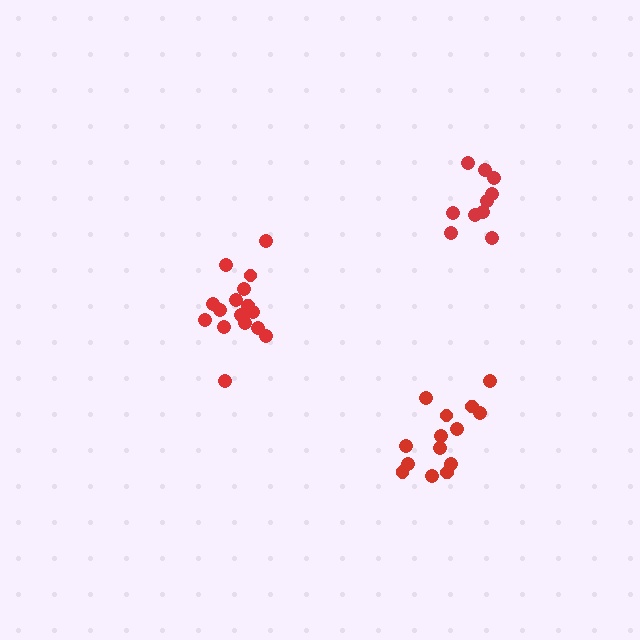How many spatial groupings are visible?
There are 3 spatial groupings.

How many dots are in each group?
Group 1: 16 dots, Group 2: 10 dots, Group 3: 14 dots (40 total).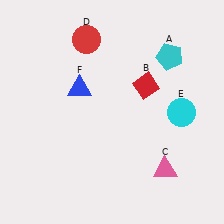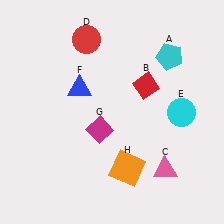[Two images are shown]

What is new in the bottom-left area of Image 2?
A magenta diamond (G) was added in the bottom-left area of Image 2.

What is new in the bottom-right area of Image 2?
An orange square (H) was added in the bottom-right area of Image 2.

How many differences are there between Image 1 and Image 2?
There are 2 differences between the two images.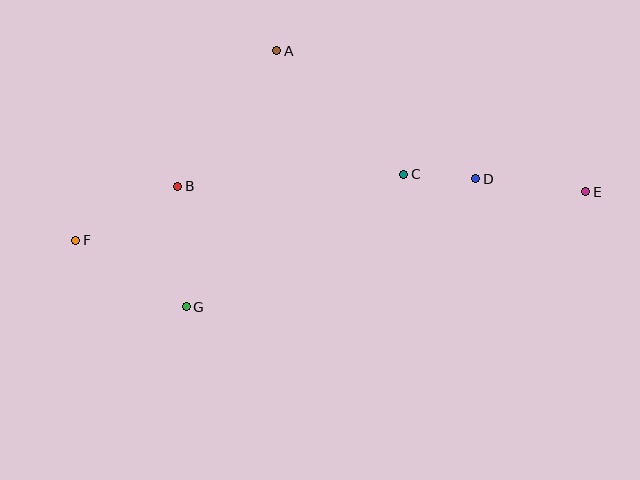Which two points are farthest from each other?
Points E and F are farthest from each other.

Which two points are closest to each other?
Points C and D are closest to each other.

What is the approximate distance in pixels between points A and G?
The distance between A and G is approximately 272 pixels.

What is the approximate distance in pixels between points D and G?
The distance between D and G is approximately 316 pixels.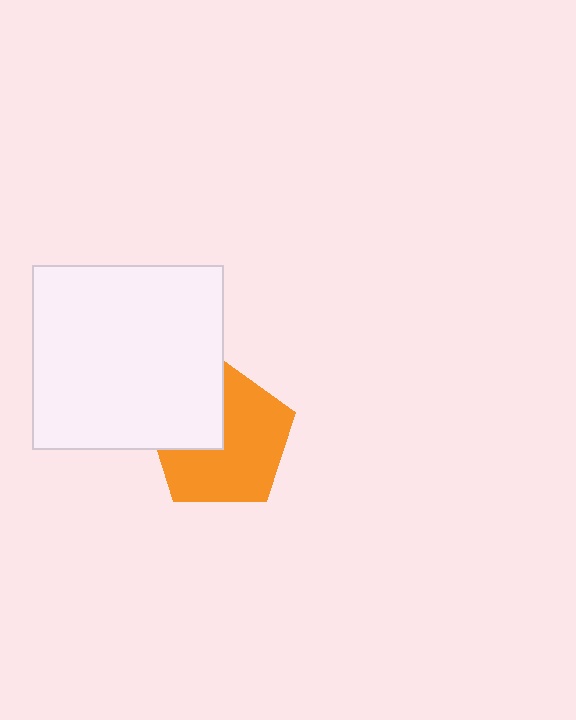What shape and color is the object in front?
The object in front is a white rectangle.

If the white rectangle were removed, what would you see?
You would see the complete orange pentagon.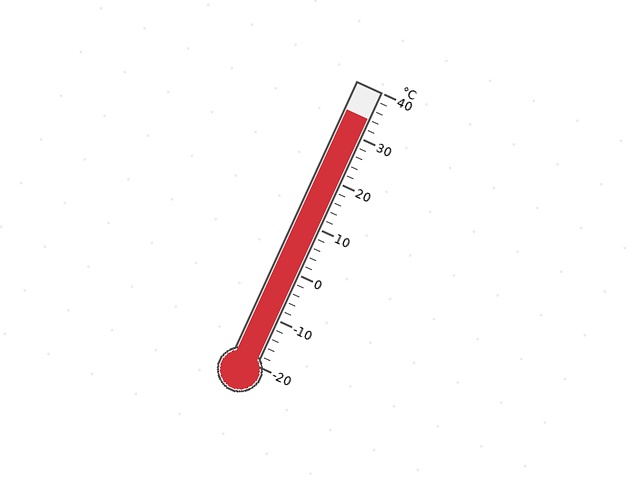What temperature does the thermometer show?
The thermometer shows approximately 34°C.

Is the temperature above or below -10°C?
The temperature is above -10°C.